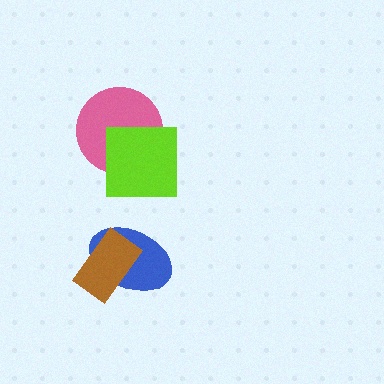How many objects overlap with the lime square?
1 object overlaps with the lime square.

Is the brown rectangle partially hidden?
No, no other shape covers it.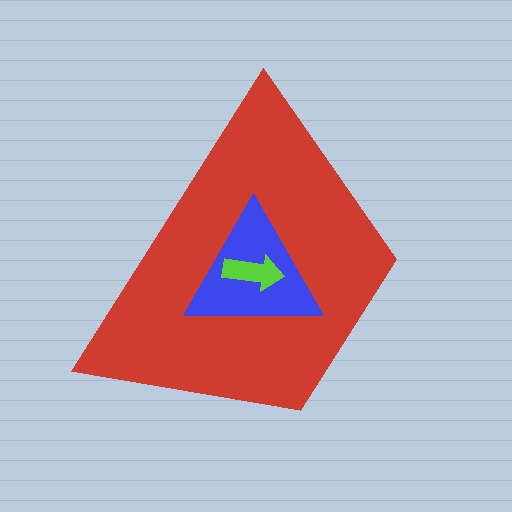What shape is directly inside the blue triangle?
The lime arrow.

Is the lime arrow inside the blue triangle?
Yes.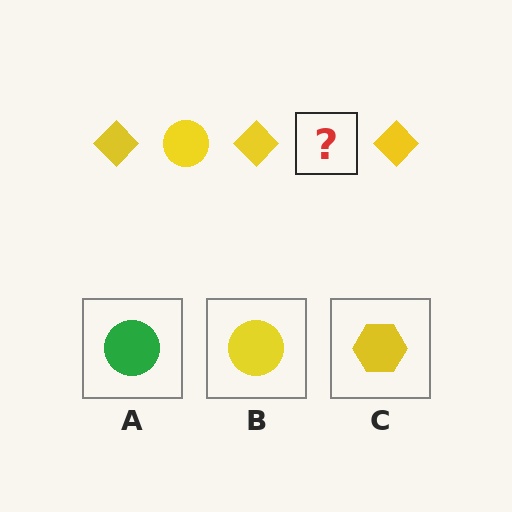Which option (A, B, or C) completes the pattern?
B.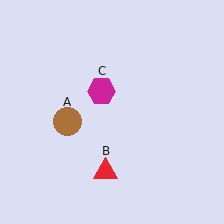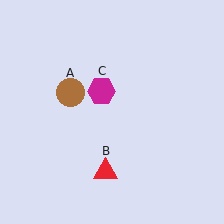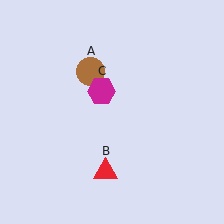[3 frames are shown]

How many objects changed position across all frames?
1 object changed position: brown circle (object A).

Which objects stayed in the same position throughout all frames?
Red triangle (object B) and magenta hexagon (object C) remained stationary.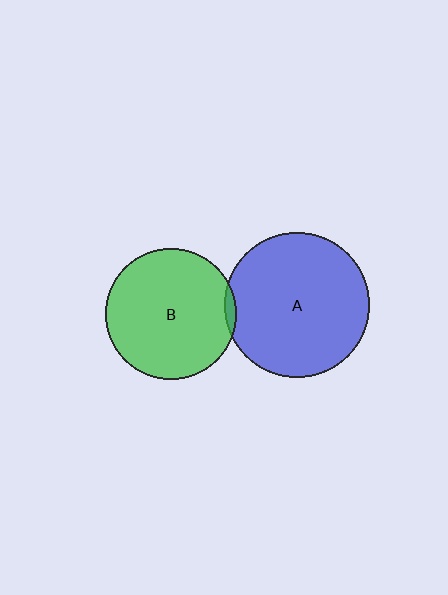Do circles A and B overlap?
Yes.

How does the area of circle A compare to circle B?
Approximately 1.2 times.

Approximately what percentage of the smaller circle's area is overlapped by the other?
Approximately 5%.